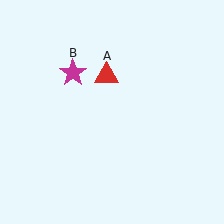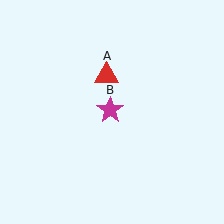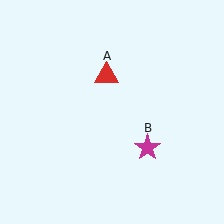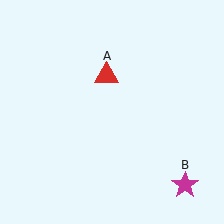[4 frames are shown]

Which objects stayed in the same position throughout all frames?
Red triangle (object A) remained stationary.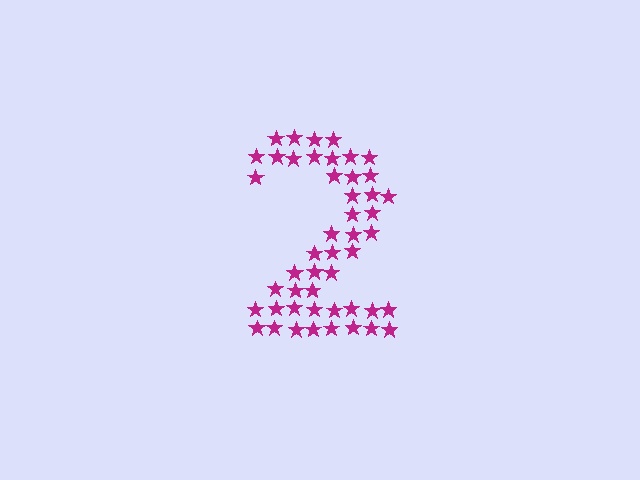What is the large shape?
The large shape is the digit 2.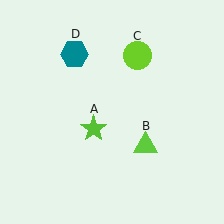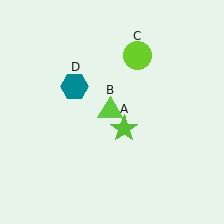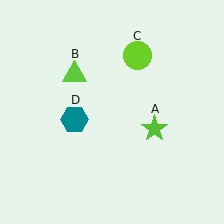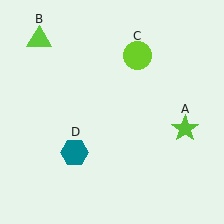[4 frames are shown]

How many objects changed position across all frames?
3 objects changed position: lime star (object A), lime triangle (object B), teal hexagon (object D).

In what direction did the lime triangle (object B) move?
The lime triangle (object B) moved up and to the left.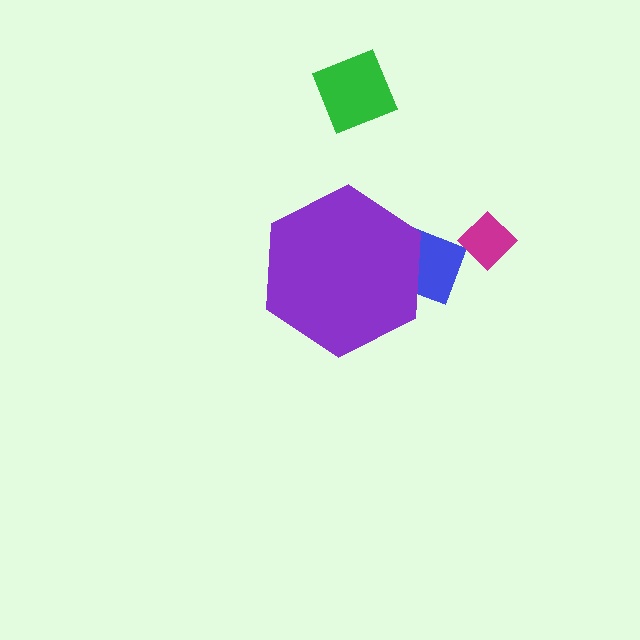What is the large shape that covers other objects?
A purple hexagon.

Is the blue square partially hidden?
Yes, the blue square is partially hidden behind the purple hexagon.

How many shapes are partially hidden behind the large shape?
1 shape is partially hidden.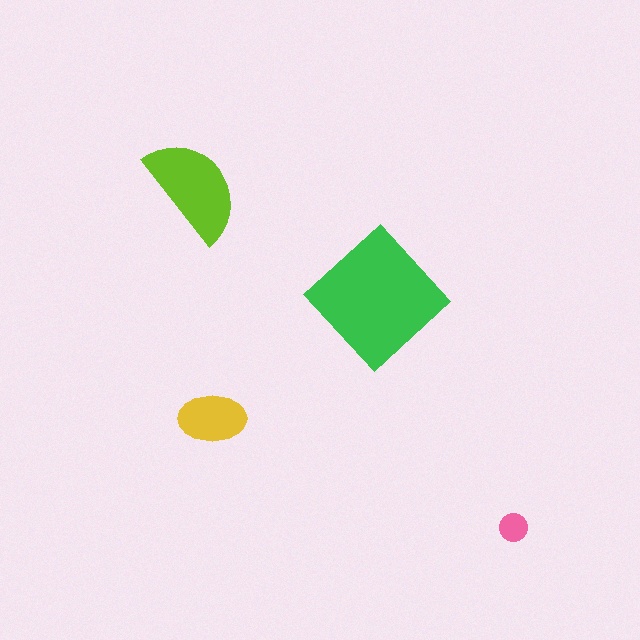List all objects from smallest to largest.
The pink circle, the yellow ellipse, the lime semicircle, the green diamond.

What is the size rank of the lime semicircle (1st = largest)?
2nd.